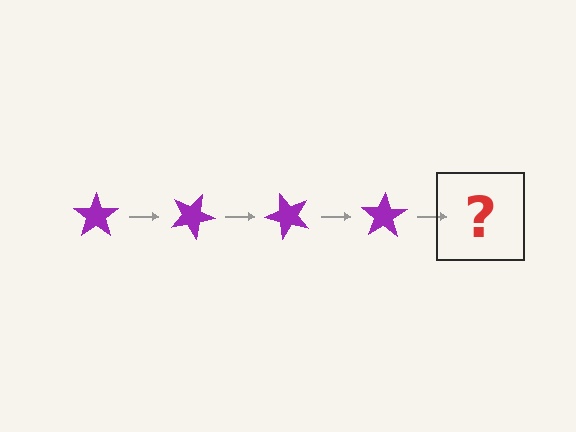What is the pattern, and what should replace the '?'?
The pattern is that the star rotates 25 degrees each step. The '?' should be a purple star rotated 100 degrees.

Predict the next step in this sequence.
The next step is a purple star rotated 100 degrees.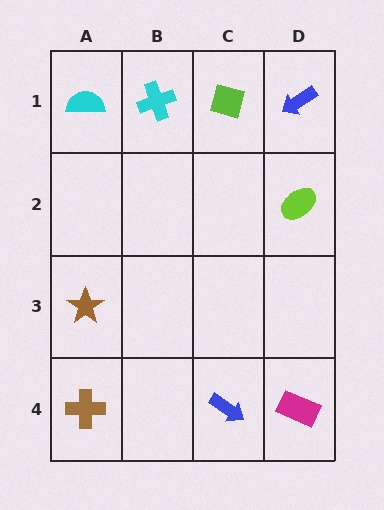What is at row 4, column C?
A blue arrow.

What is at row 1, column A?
A cyan semicircle.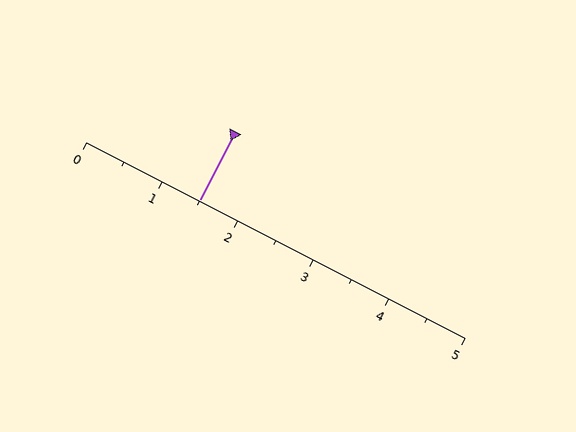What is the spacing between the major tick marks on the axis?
The major ticks are spaced 1 apart.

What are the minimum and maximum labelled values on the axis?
The axis runs from 0 to 5.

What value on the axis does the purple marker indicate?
The marker indicates approximately 1.5.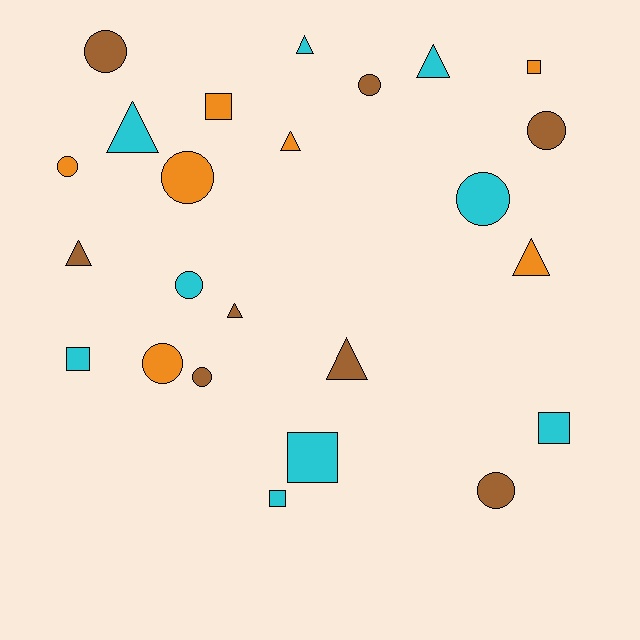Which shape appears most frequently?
Circle, with 10 objects.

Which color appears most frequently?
Cyan, with 9 objects.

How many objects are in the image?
There are 24 objects.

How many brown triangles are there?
There are 3 brown triangles.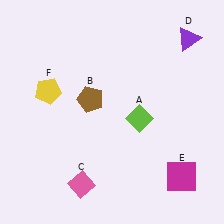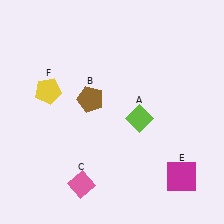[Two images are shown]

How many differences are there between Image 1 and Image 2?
There is 1 difference between the two images.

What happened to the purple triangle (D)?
The purple triangle (D) was removed in Image 2. It was in the top-right area of Image 1.